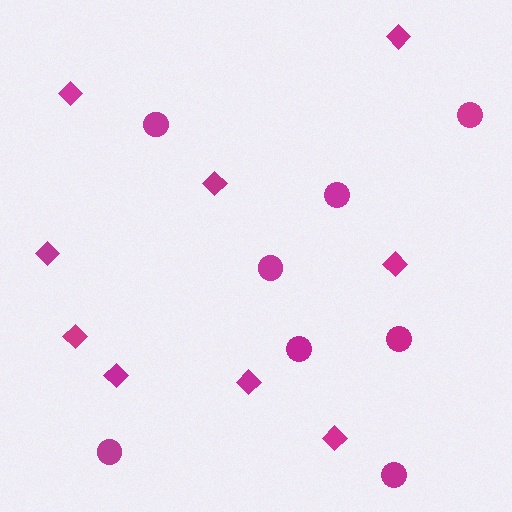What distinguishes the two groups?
There are 2 groups: one group of circles (8) and one group of diamonds (9).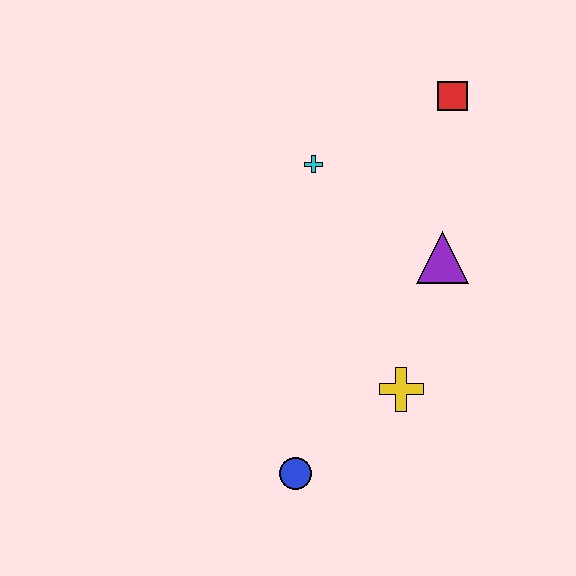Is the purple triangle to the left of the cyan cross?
No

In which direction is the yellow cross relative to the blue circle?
The yellow cross is to the right of the blue circle.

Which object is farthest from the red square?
The blue circle is farthest from the red square.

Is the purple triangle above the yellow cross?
Yes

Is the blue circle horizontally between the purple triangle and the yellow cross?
No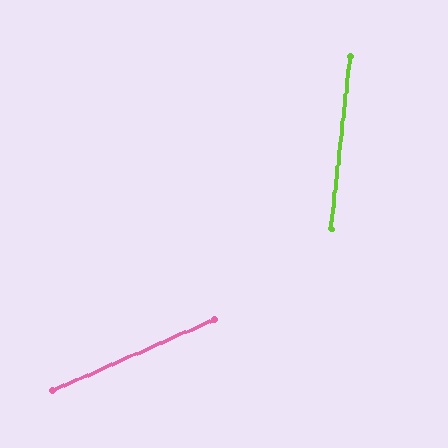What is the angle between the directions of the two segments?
Approximately 60 degrees.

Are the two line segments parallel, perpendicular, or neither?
Neither parallel nor perpendicular — they differ by about 60°.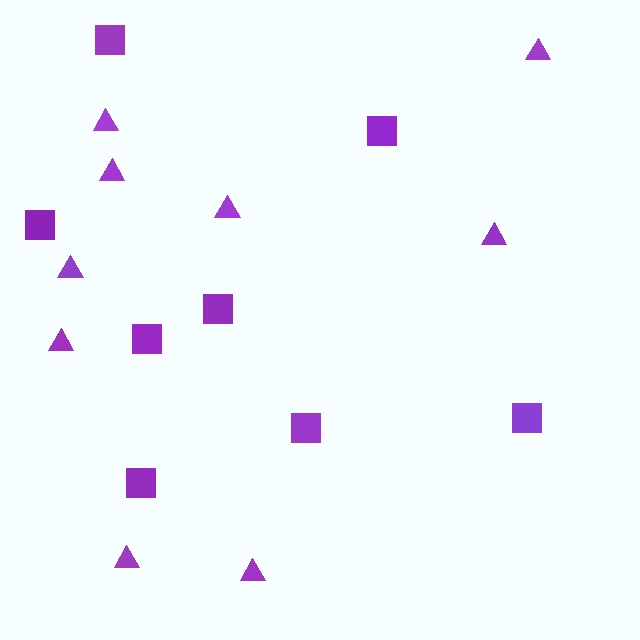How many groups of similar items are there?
There are 2 groups: one group of squares (8) and one group of triangles (9).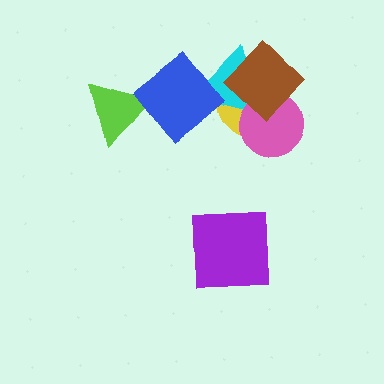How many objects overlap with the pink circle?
3 objects overlap with the pink circle.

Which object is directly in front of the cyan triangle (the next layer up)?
The pink circle is directly in front of the cyan triangle.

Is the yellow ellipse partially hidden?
Yes, it is partially covered by another shape.